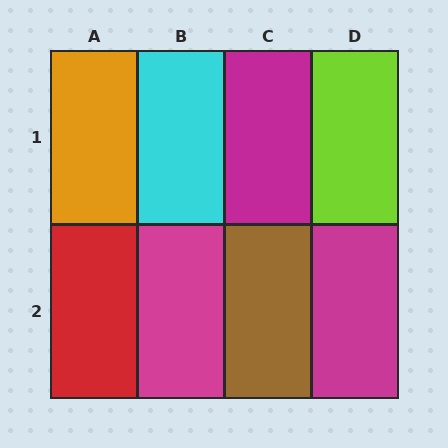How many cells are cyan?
1 cell is cyan.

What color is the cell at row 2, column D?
Magenta.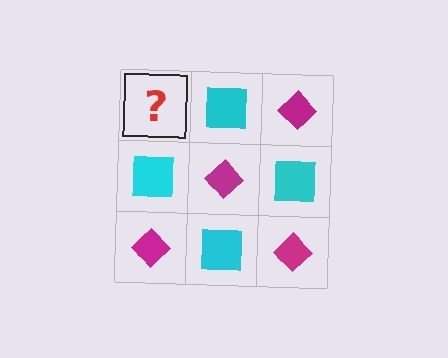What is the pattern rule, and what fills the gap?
The rule is that it alternates magenta diamond and cyan square in a checkerboard pattern. The gap should be filled with a magenta diamond.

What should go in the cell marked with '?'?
The missing cell should contain a magenta diamond.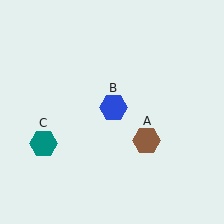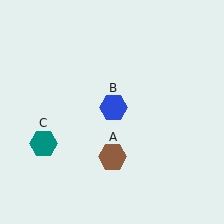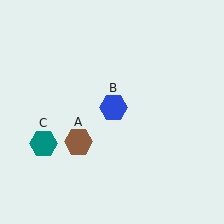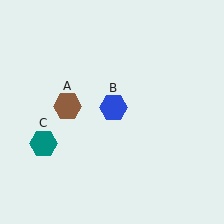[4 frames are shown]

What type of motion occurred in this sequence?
The brown hexagon (object A) rotated clockwise around the center of the scene.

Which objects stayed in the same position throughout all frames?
Blue hexagon (object B) and teal hexagon (object C) remained stationary.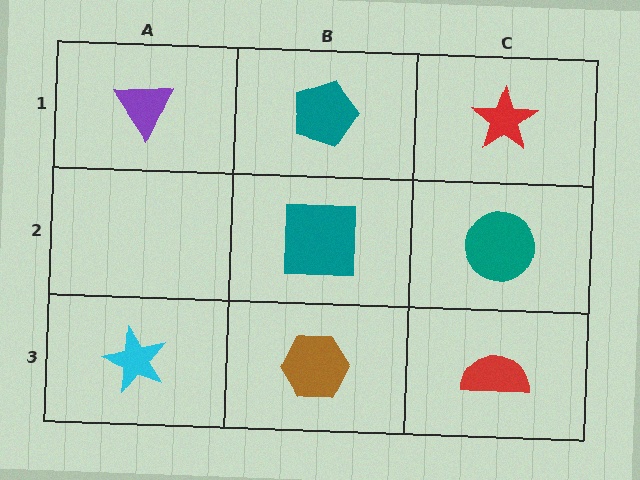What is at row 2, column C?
A teal circle.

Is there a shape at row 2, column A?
No, that cell is empty.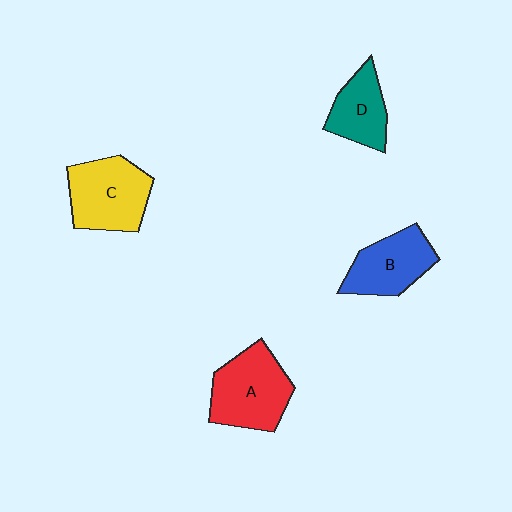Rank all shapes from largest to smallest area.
From largest to smallest: A (red), C (yellow), B (blue), D (teal).